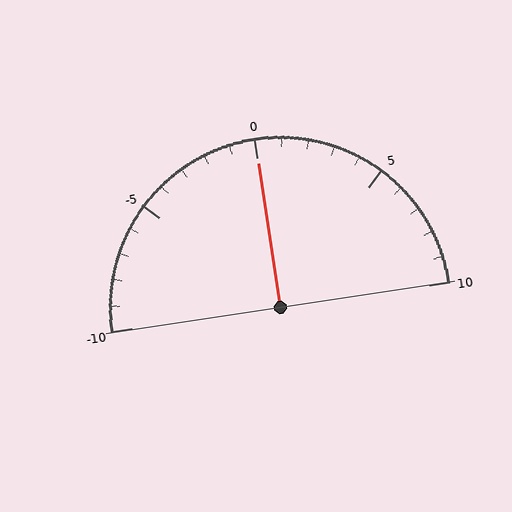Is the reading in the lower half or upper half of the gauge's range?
The reading is in the upper half of the range (-10 to 10).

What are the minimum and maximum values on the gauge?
The gauge ranges from -10 to 10.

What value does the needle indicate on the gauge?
The needle indicates approximately 0.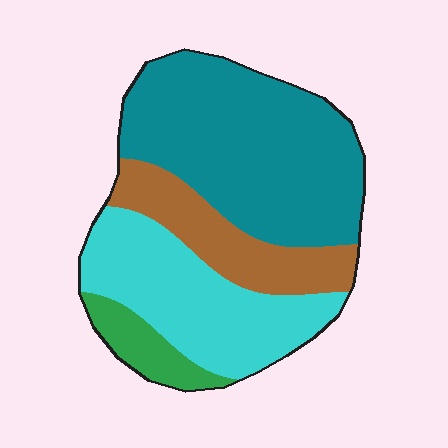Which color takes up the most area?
Teal, at roughly 45%.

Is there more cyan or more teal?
Teal.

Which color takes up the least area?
Green, at roughly 10%.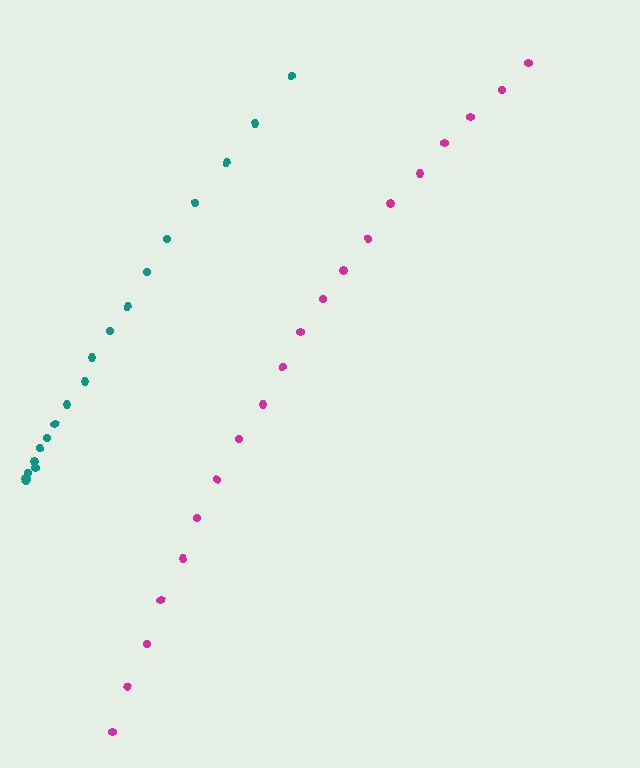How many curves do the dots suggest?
There are 2 distinct paths.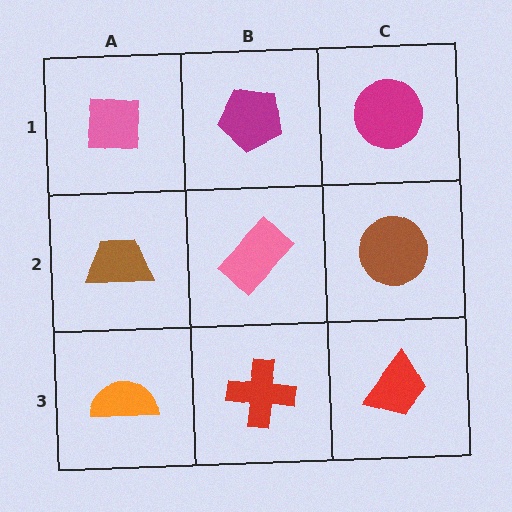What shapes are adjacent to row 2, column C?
A magenta circle (row 1, column C), a red trapezoid (row 3, column C), a pink rectangle (row 2, column B).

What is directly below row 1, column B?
A pink rectangle.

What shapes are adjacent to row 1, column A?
A brown trapezoid (row 2, column A), a magenta pentagon (row 1, column B).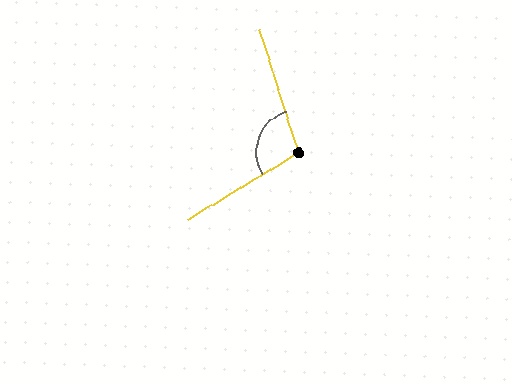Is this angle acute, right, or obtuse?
It is obtuse.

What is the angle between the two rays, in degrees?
Approximately 103 degrees.